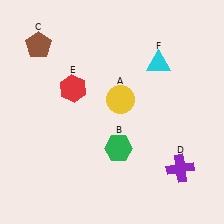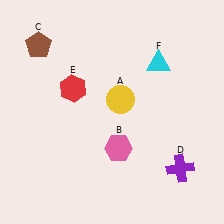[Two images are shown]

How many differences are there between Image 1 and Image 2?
There is 1 difference between the two images.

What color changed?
The hexagon (B) changed from green in Image 1 to pink in Image 2.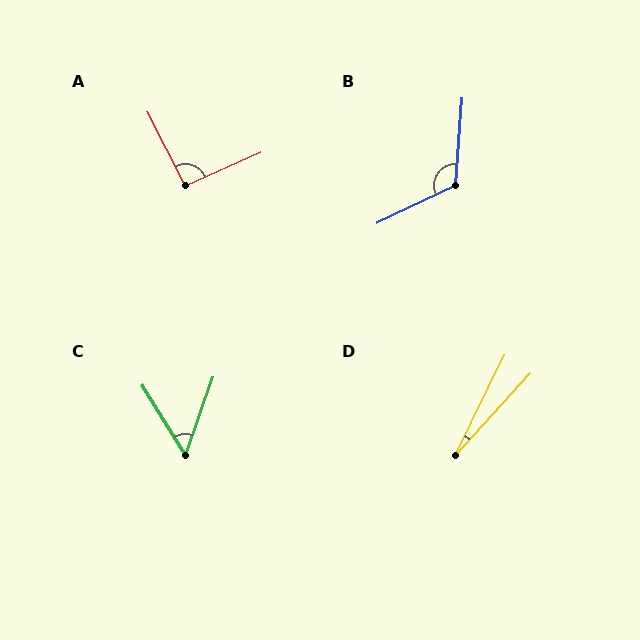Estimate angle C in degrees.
Approximately 51 degrees.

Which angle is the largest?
B, at approximately 120 degrees.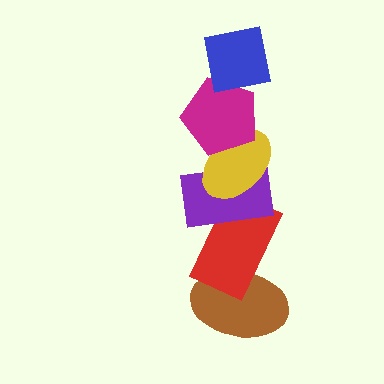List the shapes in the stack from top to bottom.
From top to bottom: the blue square, the magenta pentagon, the yellow ellipse, the purple rectangle, the red rectangle, the brown ellipse.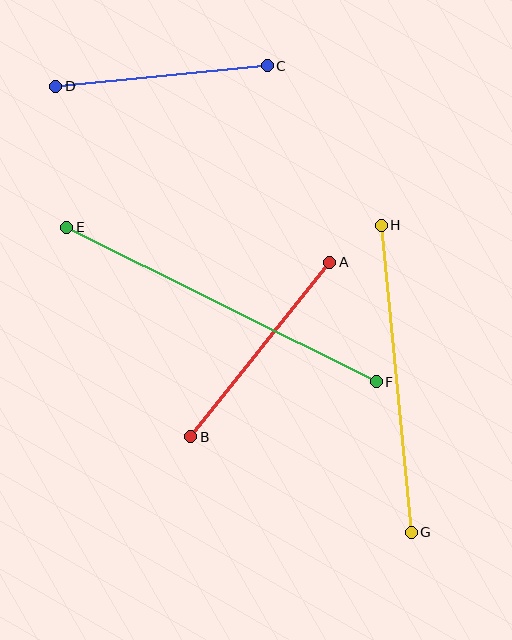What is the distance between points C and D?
The distance is approximately 213 pixels.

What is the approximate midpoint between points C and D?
The midpoint is at approximately (161, 76) pixels.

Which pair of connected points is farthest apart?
Points E and F are farthest apart.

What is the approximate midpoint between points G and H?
The midpoint is at approximately (396, 379) pixels.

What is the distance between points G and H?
The distance is approximately 308 pixels.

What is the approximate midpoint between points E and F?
The midpoint is at approximately (222, 305) pixels.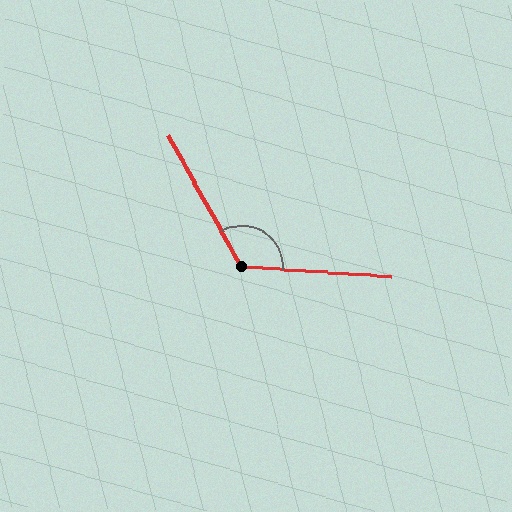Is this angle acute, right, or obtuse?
It is obtuse.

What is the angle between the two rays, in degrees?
Approximately 123 degrees.